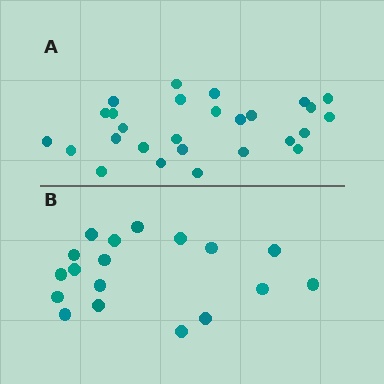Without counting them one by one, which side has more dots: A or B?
Region A (the top region) has more dots.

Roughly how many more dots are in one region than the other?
Region A has roughly 8 or so more dots than region B.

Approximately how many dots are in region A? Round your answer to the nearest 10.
About 30 dots. (The exact count is 27, which rounds to 30.)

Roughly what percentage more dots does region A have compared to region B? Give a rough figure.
About 50% more.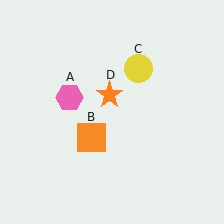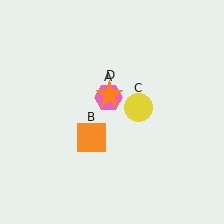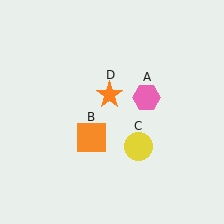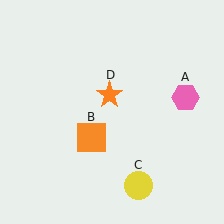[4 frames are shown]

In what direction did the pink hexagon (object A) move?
The pink hexagon (object A) moved right.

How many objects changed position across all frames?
2 objects changed position: pink hexagon (object A), yellow circle (object C).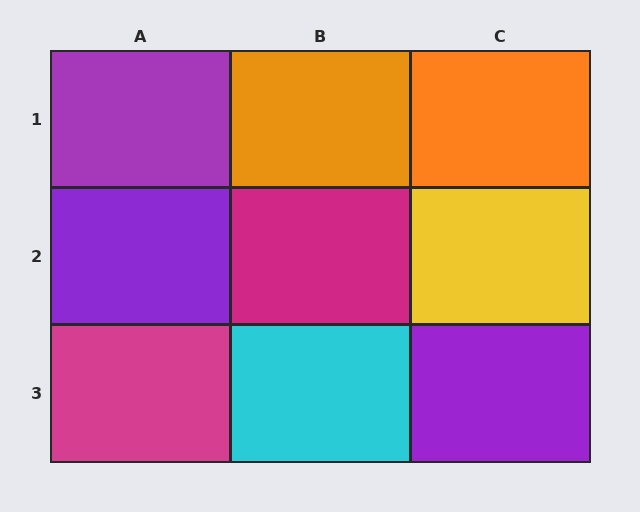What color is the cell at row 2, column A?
Purple.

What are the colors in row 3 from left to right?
Magenta, cyan, purple.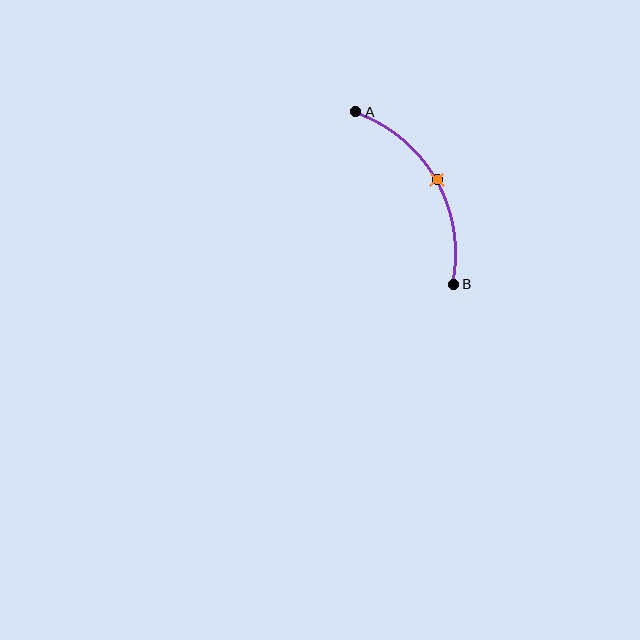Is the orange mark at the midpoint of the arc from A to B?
Yes. The orange mark lies on the arc at equal arc-length from both A and B — it is the arc midpoint.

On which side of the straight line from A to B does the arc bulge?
The arc bulges to the right of the straight line connecting A and B.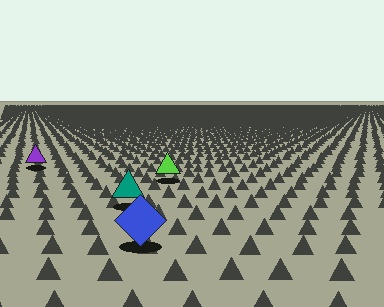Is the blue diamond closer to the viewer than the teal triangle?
Yes. The blue diamond is closer — you can tell from the texture gradient: the ground texture is coarser near it.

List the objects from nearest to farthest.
From nearest to farthest: the blue diamond, the teal triangle, the lime triangle, the purple triangle.